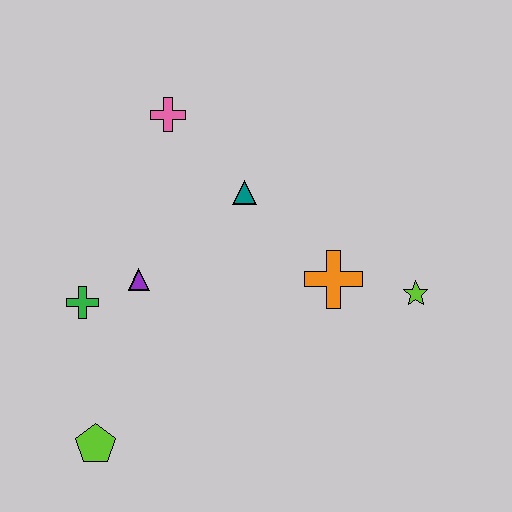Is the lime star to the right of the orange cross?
Yes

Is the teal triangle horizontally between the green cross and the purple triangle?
No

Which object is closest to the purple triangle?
The green cross is closest to the purple triangle.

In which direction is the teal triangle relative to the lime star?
The teal triangle is to the left of the lime star.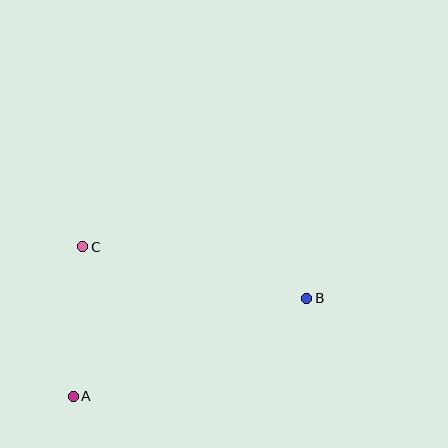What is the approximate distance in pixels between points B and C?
The distance between B and C is approximately 230 pixels.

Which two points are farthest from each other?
Points A and B are farthest from each other.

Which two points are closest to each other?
Points A and C are closest to each other.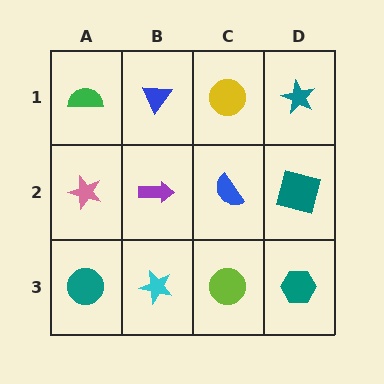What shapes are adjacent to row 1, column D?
A teal square (row 2, column D), a yellow circle (row 1, column C).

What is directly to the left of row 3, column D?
A lime circle.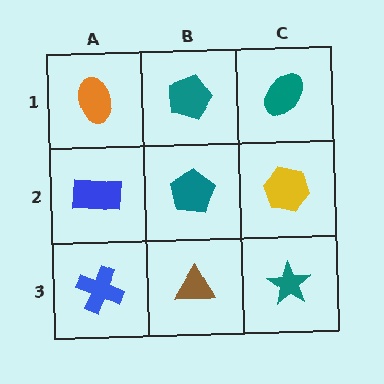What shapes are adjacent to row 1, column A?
A blue rectangle (row 2, column A), a teal pentagon (row 1, column B).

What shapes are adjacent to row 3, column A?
A blue rectangle (row 2, column A), a brown triangle (row 3, column B).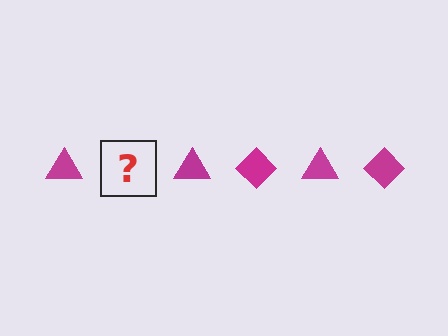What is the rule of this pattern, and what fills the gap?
The rule is that the pattern cycles through triangle, diamond shapes in magenta. The gap should be filled with a magenta diamond.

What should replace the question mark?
The question mark should be replaced with a magenta diamond.